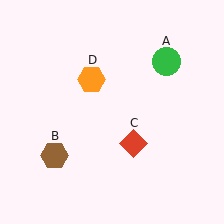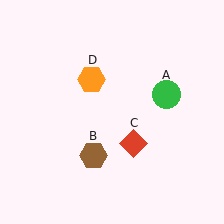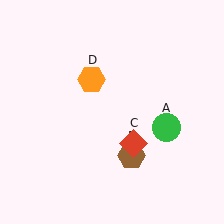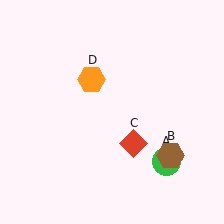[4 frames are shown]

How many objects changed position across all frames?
2 objects changed position: green circle (object A), brown hexagon (object B).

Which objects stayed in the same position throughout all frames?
Red diamond (object C) and orange hexagon (object D) remained stationary.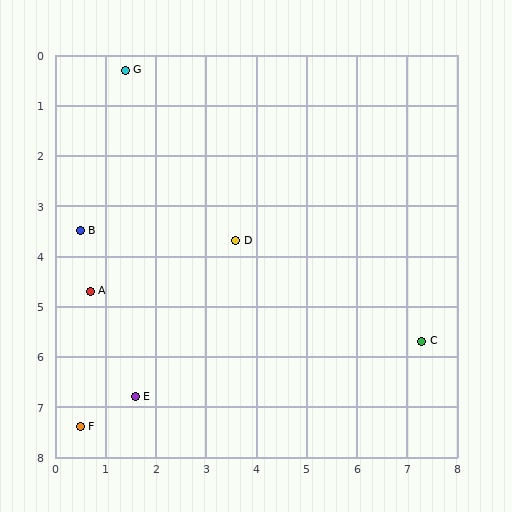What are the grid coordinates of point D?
Point D is at approximately (3.6, 3.7).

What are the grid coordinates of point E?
Point E is at approximately (1.6, 6.8).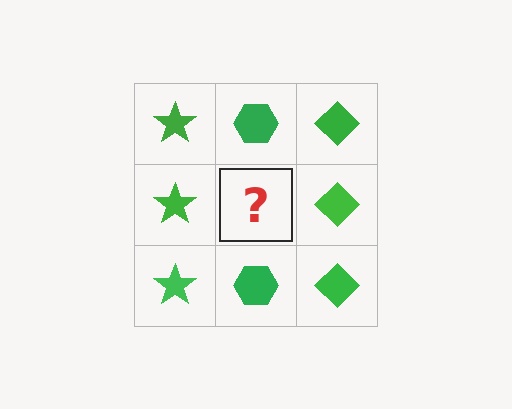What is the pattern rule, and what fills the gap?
The rule is that each column has a consistent shape. The gap should be filled with a green hexagon.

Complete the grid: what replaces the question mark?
The question mark should be replaced with a green hexagon.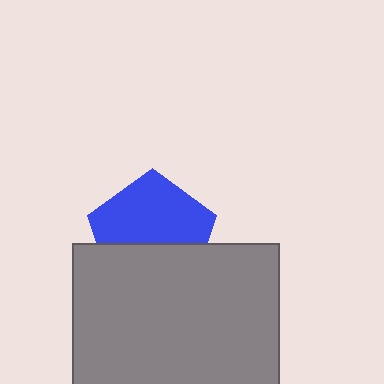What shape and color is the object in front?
The object in front is a gray rectangle.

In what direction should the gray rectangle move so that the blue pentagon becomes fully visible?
The gray rectangle should move down. That is the shortest direction to clear the overlap and leave the blue pentagon fully visible.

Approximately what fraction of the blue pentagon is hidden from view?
Roughly 42% of the blue pentagon is hidden behind the gray rectangle.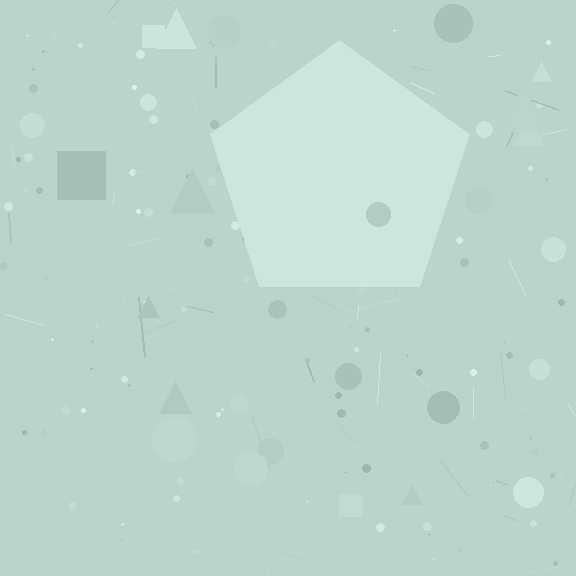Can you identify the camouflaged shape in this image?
The camouflaged shape is a pentagon.